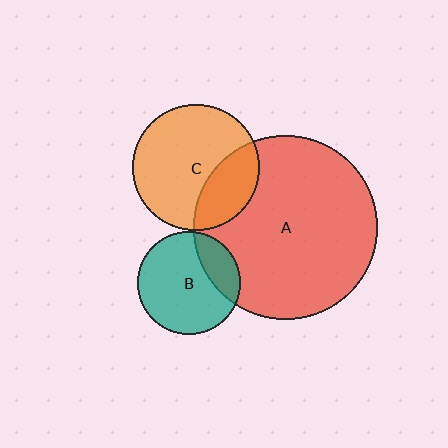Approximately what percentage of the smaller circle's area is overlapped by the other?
Approximately 20%.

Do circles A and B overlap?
Yes.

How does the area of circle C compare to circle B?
Approximately 1.5 times.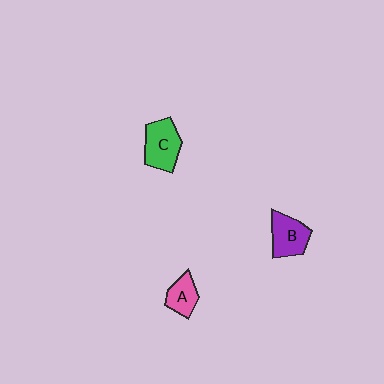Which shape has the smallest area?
Shape A (pink).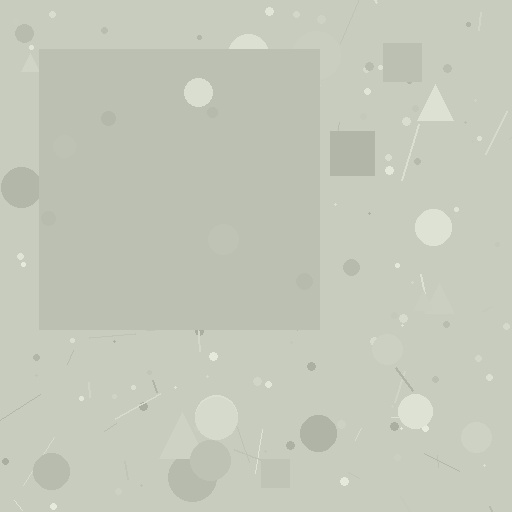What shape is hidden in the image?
A square is hidden in the image.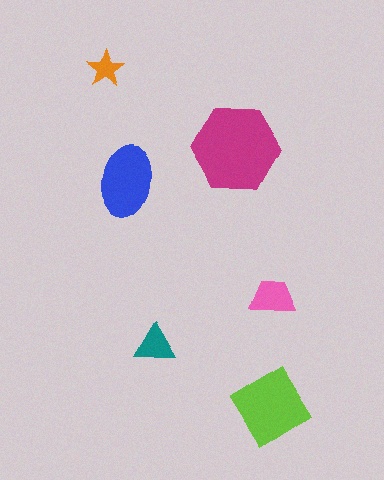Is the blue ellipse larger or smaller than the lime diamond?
Smaller.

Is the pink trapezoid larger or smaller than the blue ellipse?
Smaller.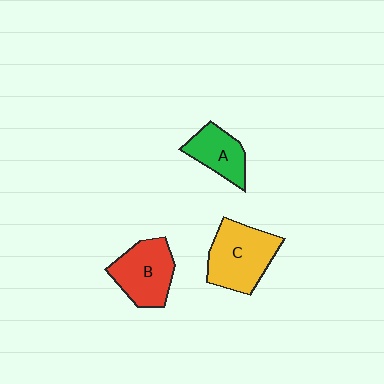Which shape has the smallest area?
Shape A (green).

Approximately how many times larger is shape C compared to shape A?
Approximately 1.6 times.